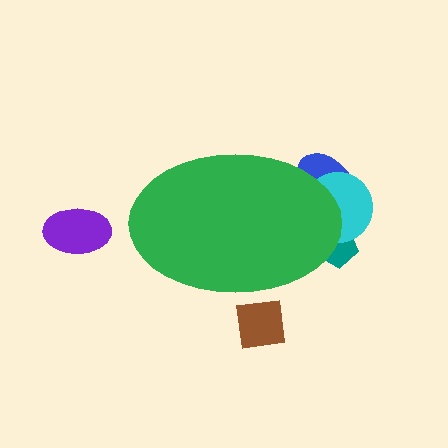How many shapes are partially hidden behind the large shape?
4 shapes are partially hidden.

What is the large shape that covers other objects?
A green ellipse.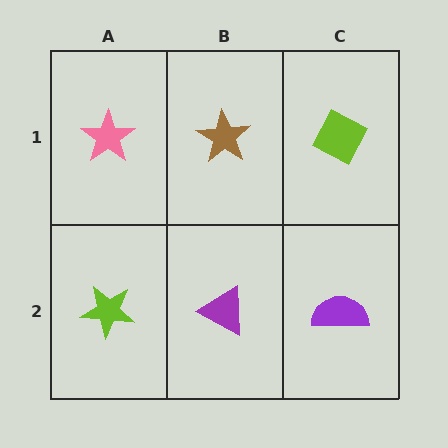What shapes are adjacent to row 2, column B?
A brown star (row 1, column B), a lime star (row 2, column A), a purple semicircle (row 2, column C).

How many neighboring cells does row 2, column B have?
3.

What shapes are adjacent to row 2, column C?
A lime diamond (row 1, column C), a purple triangle (row 2, column B).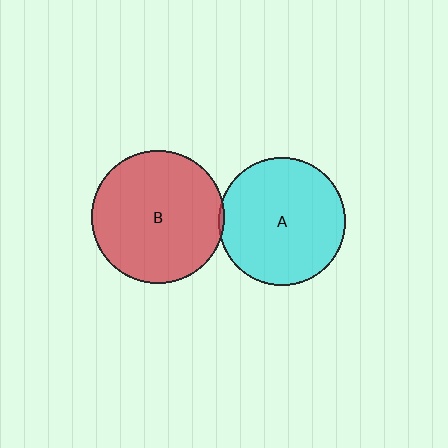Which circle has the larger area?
Circle B (red).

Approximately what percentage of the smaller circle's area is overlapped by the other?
Approximately 5%.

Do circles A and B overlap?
Yes.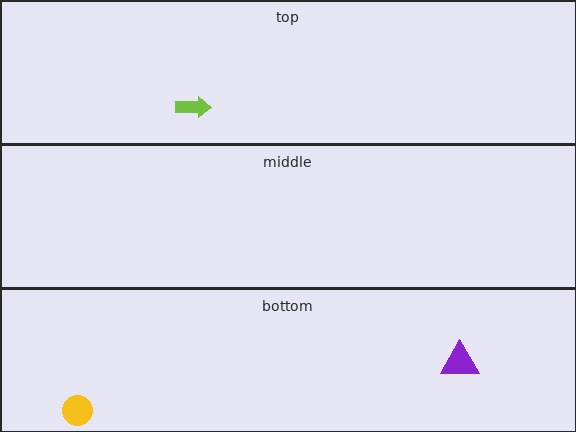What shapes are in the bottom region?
The yellow circle, the purple triangle.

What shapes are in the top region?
The lime arrow.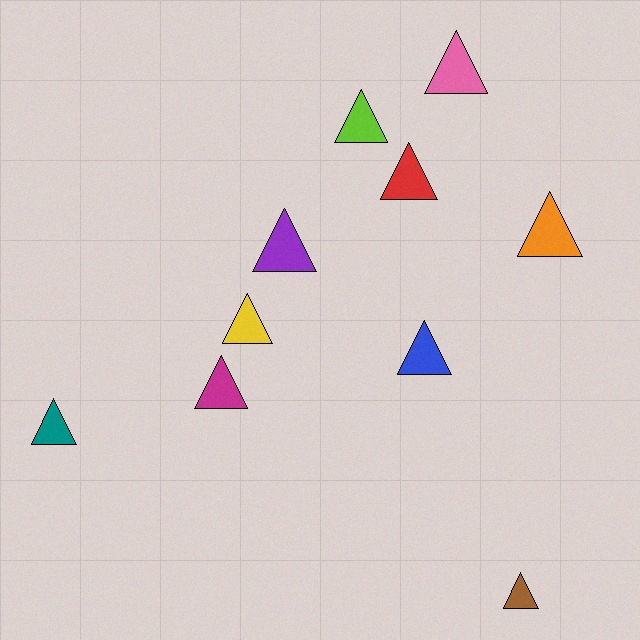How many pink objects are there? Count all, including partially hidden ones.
There is 1 pink object.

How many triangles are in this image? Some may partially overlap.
There are 10 triangles.